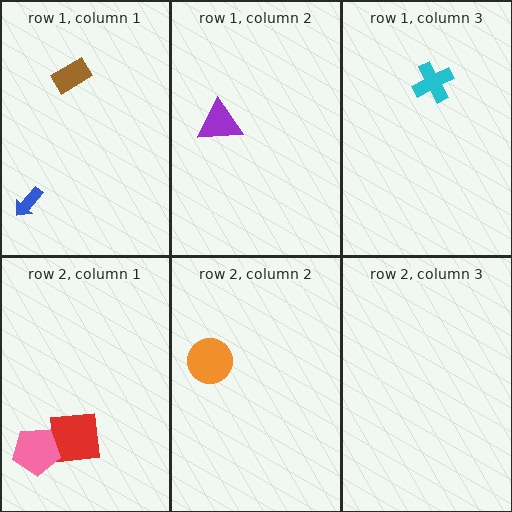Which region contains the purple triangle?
The row 1, column 2 region.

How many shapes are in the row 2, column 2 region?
1.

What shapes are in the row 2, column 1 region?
The red square, the pink pentagon.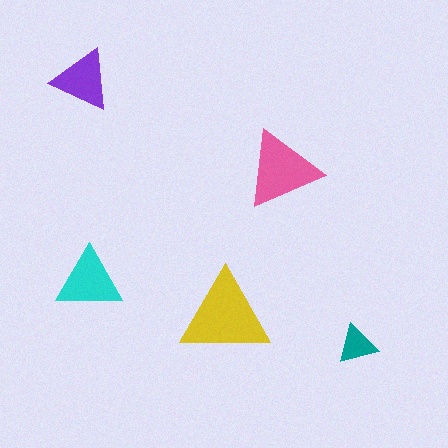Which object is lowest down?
The teal triangle is bottommost.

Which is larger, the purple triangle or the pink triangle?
The pink one.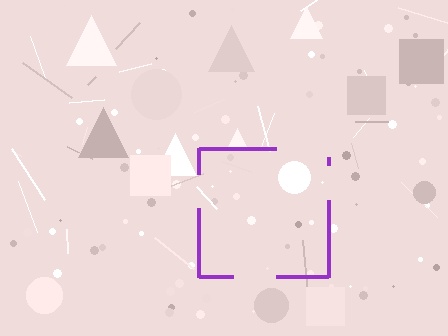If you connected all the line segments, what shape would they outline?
They would outline a square.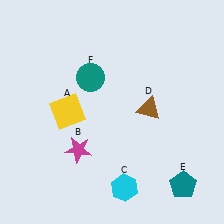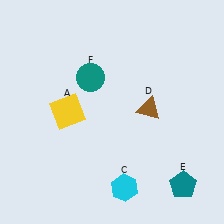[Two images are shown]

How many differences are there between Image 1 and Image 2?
There is 1 difference between the two images.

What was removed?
The magenta star (B) was removed in Image 2.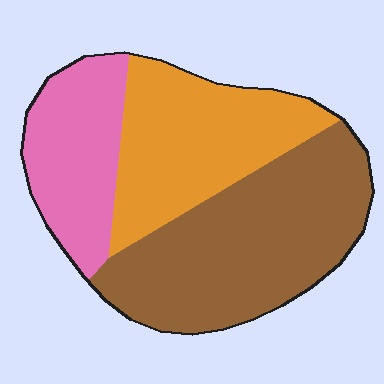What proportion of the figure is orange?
Orange takes up about one third (1/3) of the figure.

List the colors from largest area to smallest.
From largest to smallest: brown, orange, pink.